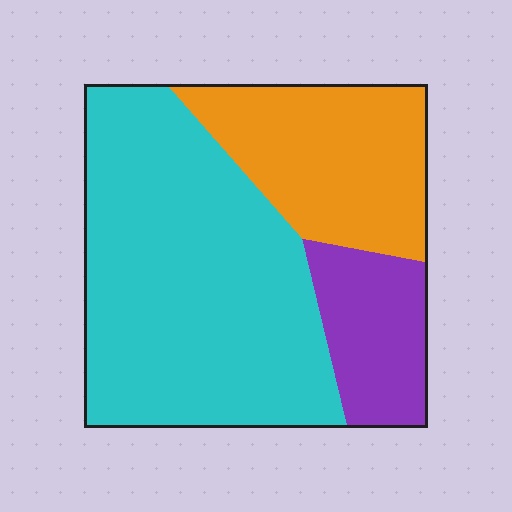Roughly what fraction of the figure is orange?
Orange takes up about one quarter (1/4) of the figure.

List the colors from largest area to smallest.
From largest to smallest: cyan, orange, purple.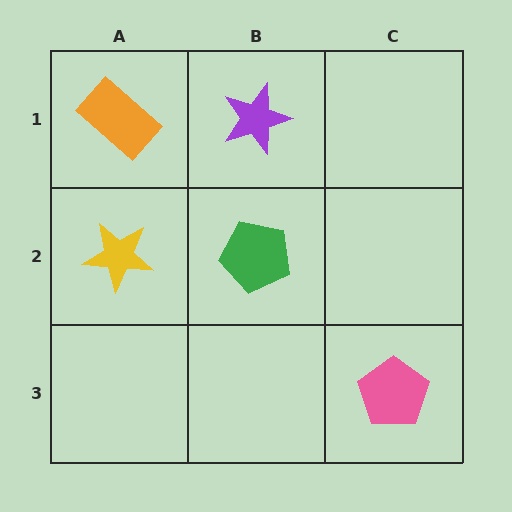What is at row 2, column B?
A green pentagon.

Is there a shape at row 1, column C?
No, that cell is empty.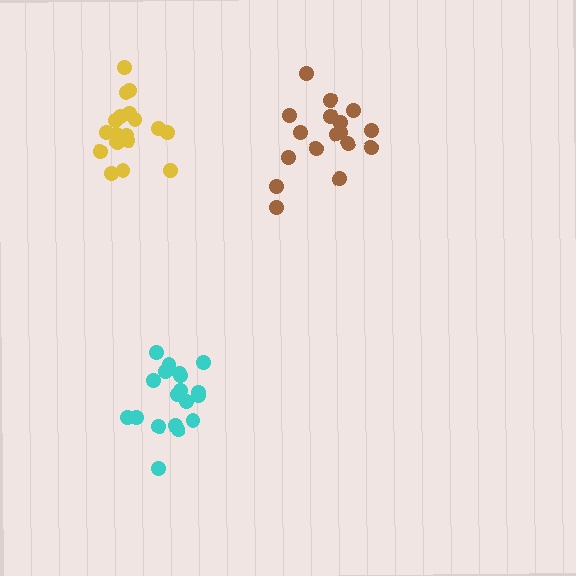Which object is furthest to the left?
The yellow cluster is leftmost.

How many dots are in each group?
Group 1: 17 dots, Group 2: 19 dots, Group 3: 18 dots (54 total).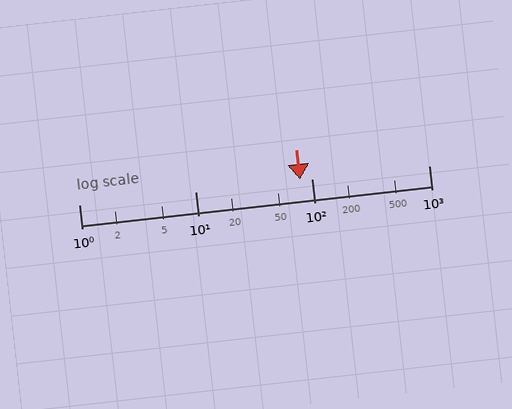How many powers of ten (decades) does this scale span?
The scale spans 3 decades, from 1 to 1000.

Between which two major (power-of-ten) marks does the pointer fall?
The pointer is between 10 and 100.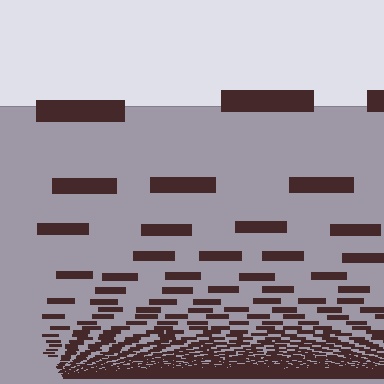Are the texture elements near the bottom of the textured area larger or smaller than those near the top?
Smaller. The gradient is inverted — elements near the bottom are smaller and denser.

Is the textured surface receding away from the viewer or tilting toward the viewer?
The surface appears to tilt toward the viewer. Texture elements get larger and sparser toward the top.